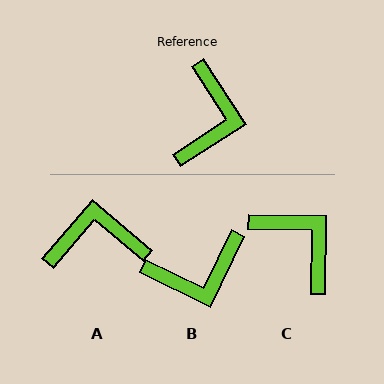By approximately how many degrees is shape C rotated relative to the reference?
Approximately 56 degrees counter-clockwise.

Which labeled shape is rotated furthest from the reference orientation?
A, about 107 degrees away.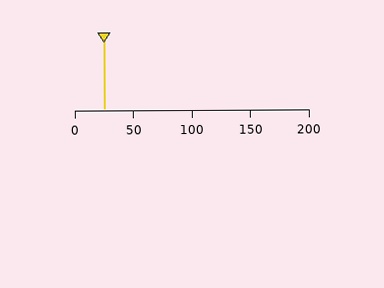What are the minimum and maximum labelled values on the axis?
The axis runs from 0 to 200.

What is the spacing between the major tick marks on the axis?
The major ticks are spaced 50 apart.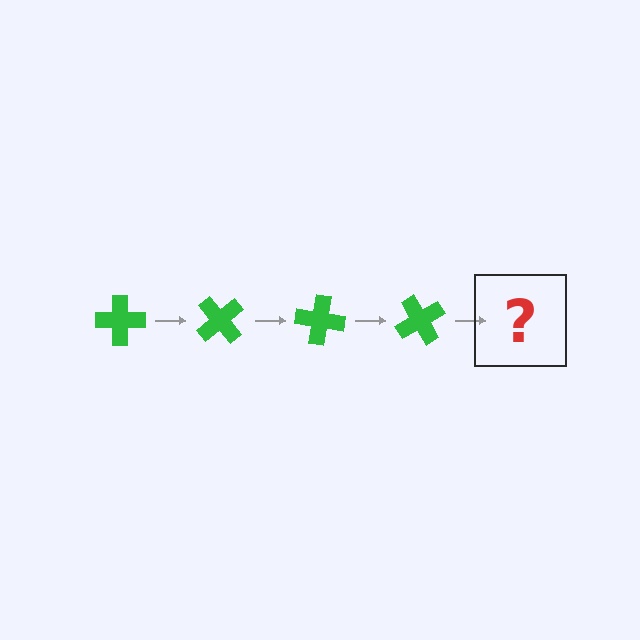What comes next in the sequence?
The next element should be a green cross rotated 200 degrees.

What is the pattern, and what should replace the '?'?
The pattern is that the cross rotates 50 degrees each step. The '?' should be a green cross rotated 200 degrees.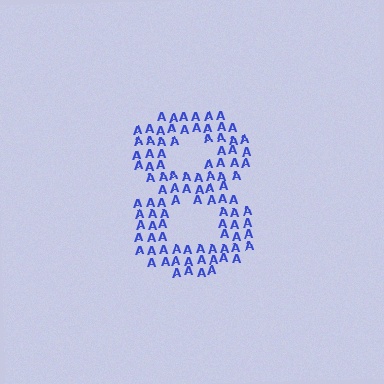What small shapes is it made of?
It is made of small letter A's.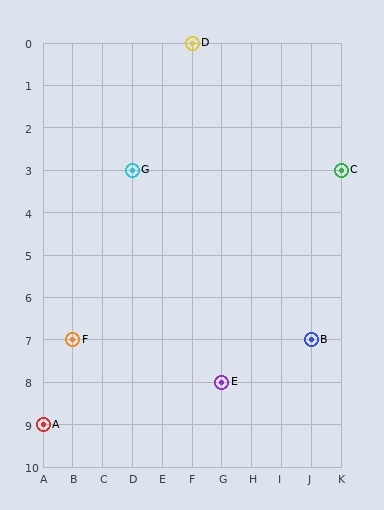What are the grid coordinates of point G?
Point G is at grid coordinates (D, 3).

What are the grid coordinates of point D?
Point D is at grid coordinates (F, 0).